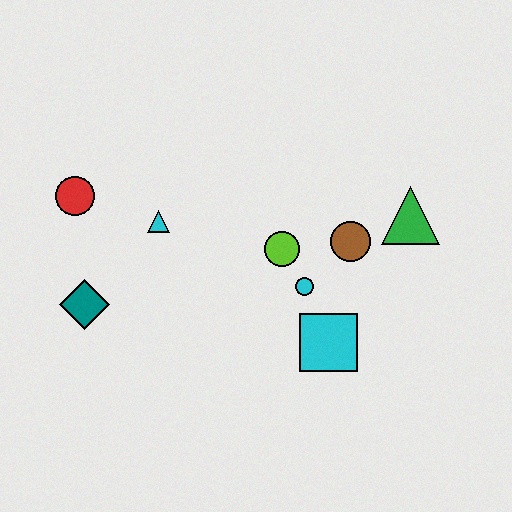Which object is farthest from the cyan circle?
The red circle is farthest from the cyan circle.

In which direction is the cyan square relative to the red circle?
The cyan square is to the right of the red circle.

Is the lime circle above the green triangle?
No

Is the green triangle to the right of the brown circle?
Yes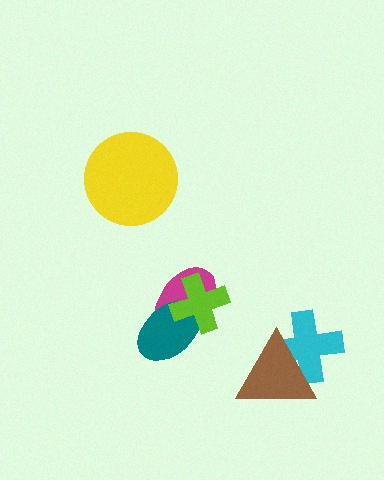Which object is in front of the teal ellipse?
The lime cross is in front of the teal ellipse.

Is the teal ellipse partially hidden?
Yes, it is partially covered by another shape.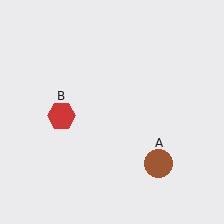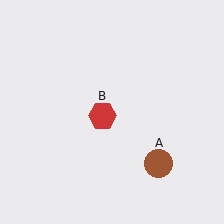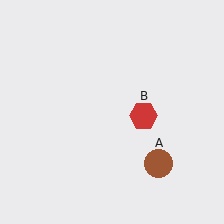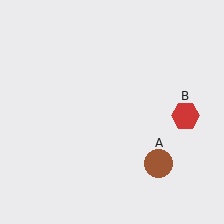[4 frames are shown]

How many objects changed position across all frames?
1 object changed position: red hexagon (object B).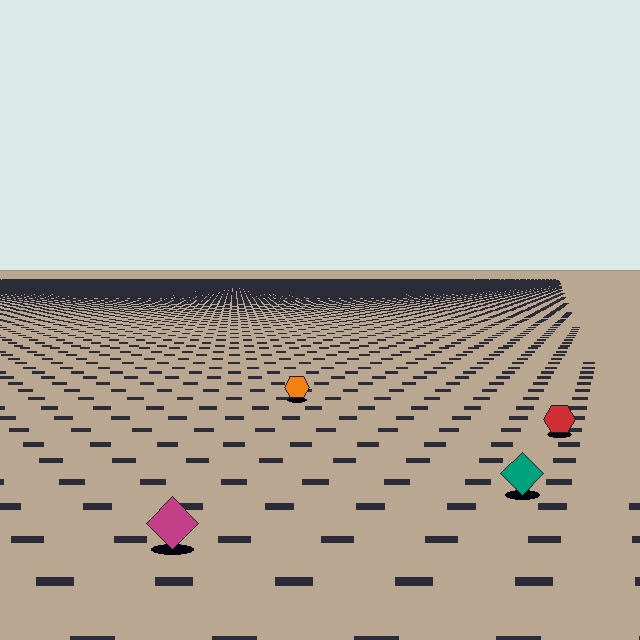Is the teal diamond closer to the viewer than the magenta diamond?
No. The magenta diamond is closer — you can tell from the texture gradient: the ground texture is coarser near it.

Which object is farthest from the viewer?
The orange hexagon is farthest from the viewer. It appears smaller and the ground texture around it is denser.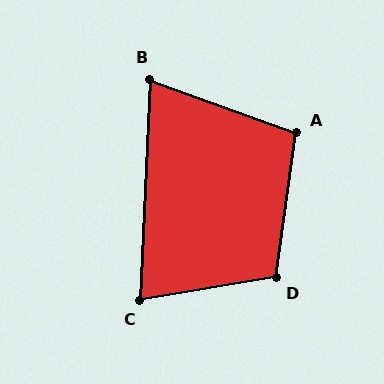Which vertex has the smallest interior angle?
B, at approximately 73 degrees.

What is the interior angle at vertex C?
Approximately 78 degrees (acute).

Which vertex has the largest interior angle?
D, at approximately 107 degrees.